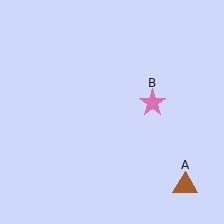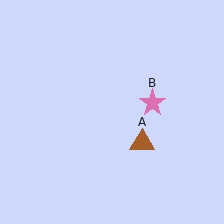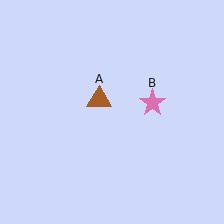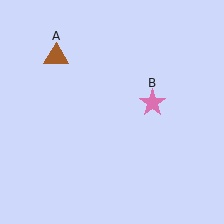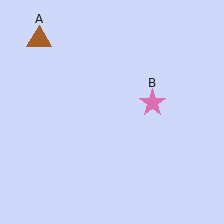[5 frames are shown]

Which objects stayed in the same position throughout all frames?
Pink star (object B) remained stationary.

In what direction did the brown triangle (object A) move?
The brown triangle (object A) moved up and to the left.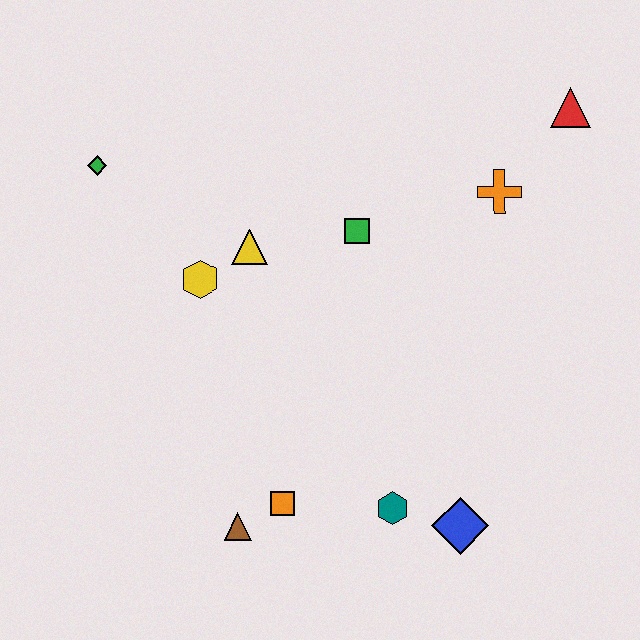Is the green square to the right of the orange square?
Yes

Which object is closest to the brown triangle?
The orange square is closest to the brown triangle.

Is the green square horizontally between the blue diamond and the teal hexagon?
No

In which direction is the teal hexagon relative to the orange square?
The teal hexagon is to the right of the orange square.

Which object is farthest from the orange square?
The red triangle is farthest from the orange square.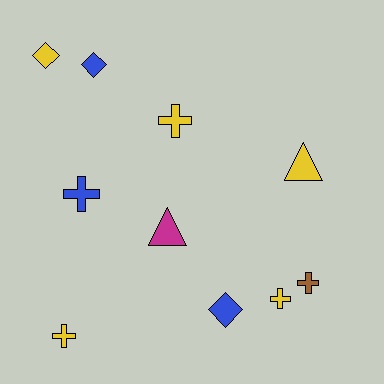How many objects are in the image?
There are 10 objects.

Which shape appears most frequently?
Cross, with 5 objects.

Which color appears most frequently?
Yellow, with 5 objects.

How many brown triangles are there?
There are no brown triangles.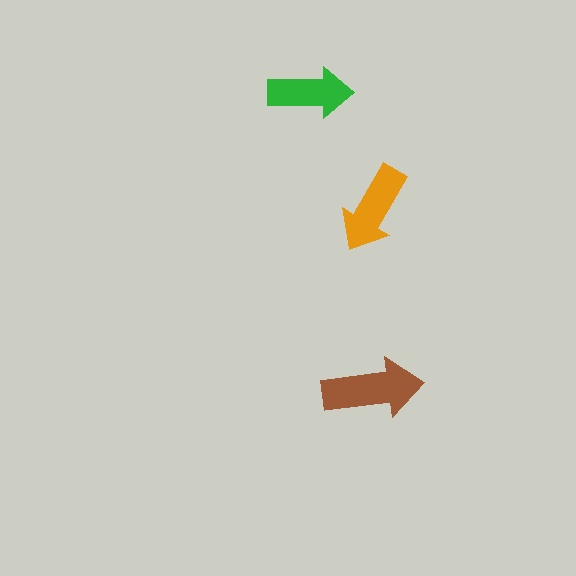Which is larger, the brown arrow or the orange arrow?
The brown one.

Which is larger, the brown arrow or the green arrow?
The brown one.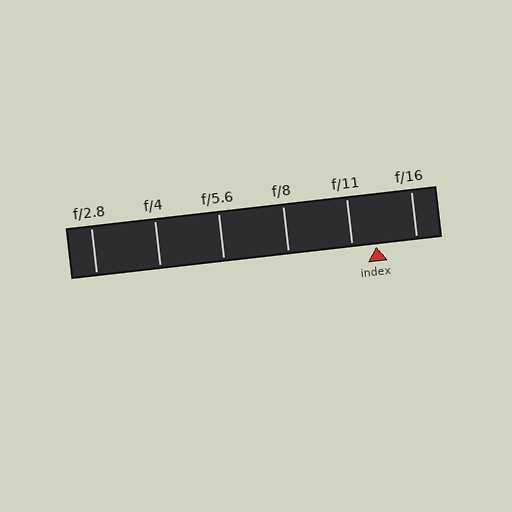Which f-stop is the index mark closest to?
The index mark is closest to f/11.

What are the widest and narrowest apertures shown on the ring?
The widest aperture shown is f/2.8 and the narrowest is f/16.